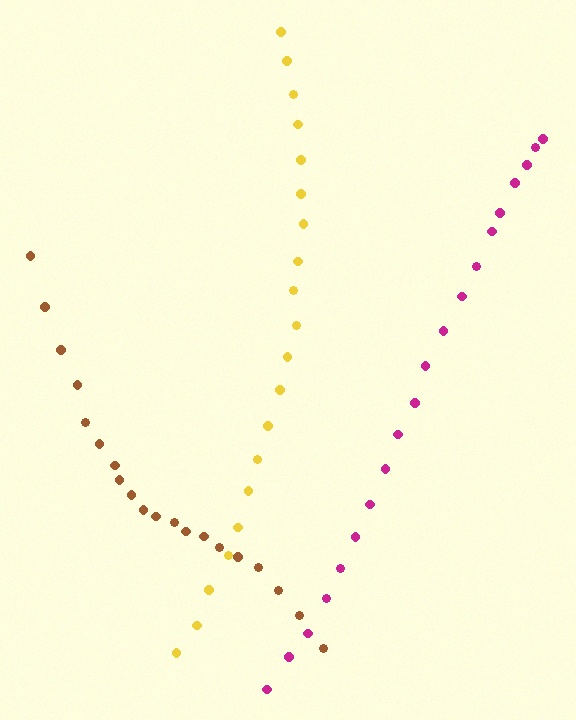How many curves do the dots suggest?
There are 3 distinct paths.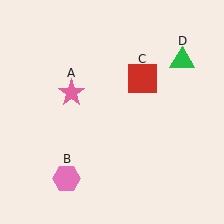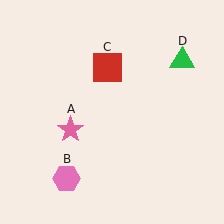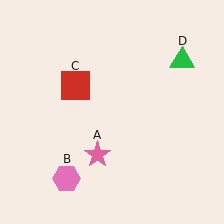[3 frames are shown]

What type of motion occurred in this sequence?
The pink star (object A), red square (object C) rotated counterclockwise around the center of the scene.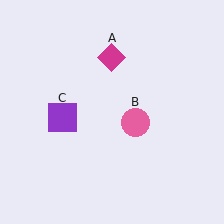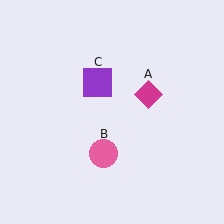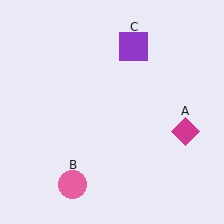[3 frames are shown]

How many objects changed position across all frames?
3 objects changed position: magenta diamond (object A), pink circle (object B), purple square (object C).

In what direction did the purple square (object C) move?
The purple square (object C) moved up and to the right.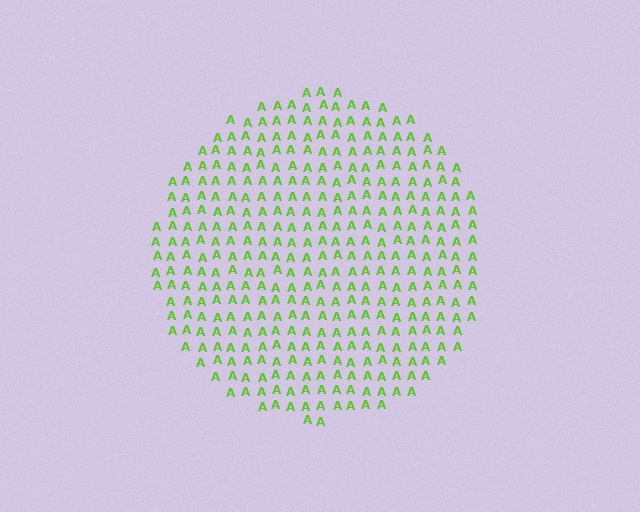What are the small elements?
The small elements are letter A's.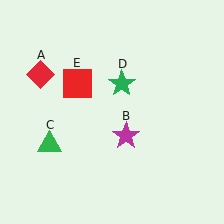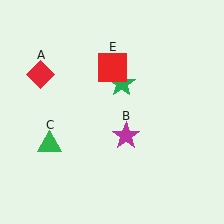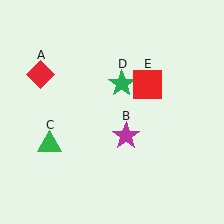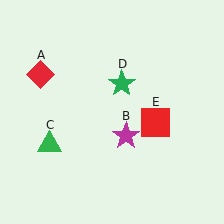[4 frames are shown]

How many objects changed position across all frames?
1 object changed position: red square (object E).